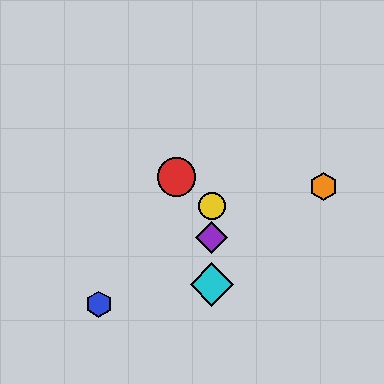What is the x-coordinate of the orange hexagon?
The orange hexagon is at x≈323.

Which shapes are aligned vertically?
The green hexagon, the yellow circle, the purple diamond, the cyan diamond are aligned vertically.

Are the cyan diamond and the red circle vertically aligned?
No, the cyan diamond is at x≈212 and the red circle is at x≈177.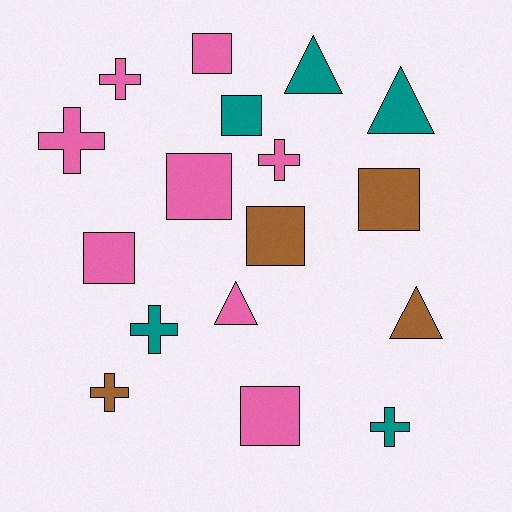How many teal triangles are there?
There are 2 teal triangles.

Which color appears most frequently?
Pink, with 8 objects.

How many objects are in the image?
There are 17 objects.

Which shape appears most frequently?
Square, with 7 objects.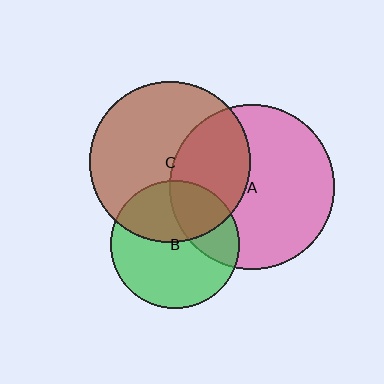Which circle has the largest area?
Circle A (pink).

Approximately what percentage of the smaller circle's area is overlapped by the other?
Approximately 35%.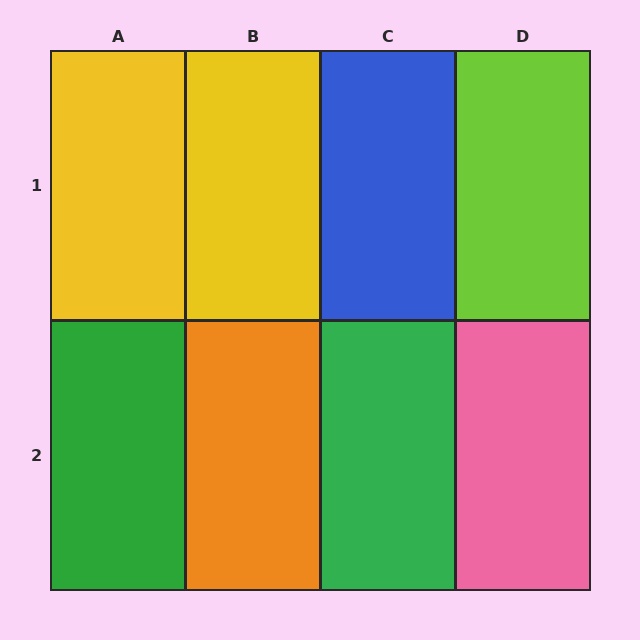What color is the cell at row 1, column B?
Yellow.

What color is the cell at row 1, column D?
Lime.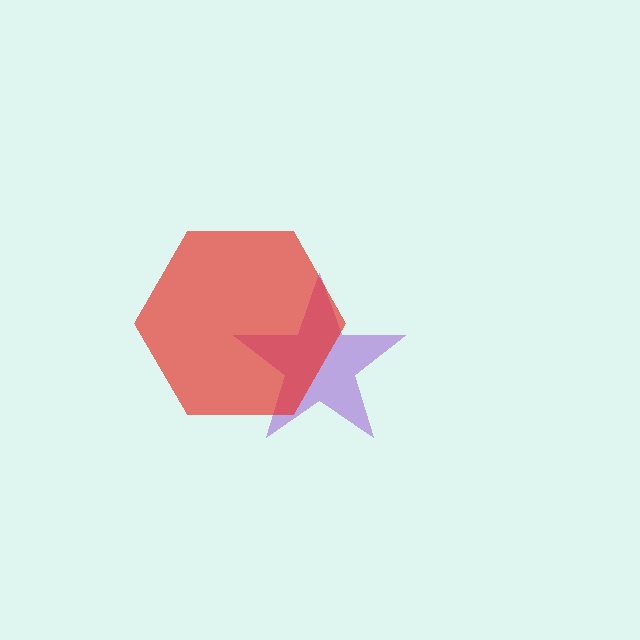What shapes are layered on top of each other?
The layered shapes are: a purple star, a red hexagon.